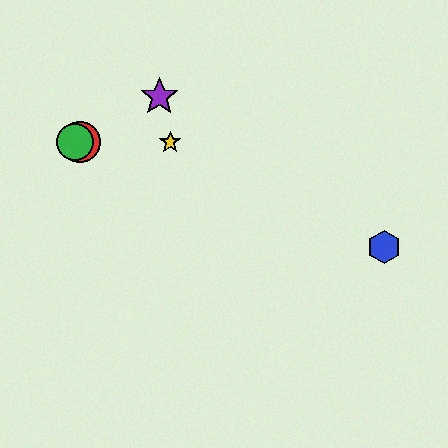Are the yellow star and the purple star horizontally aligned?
No, the yellow star is at y≈142 and the purple star is at y≈97.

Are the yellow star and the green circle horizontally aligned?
Yes, both are at y≈142.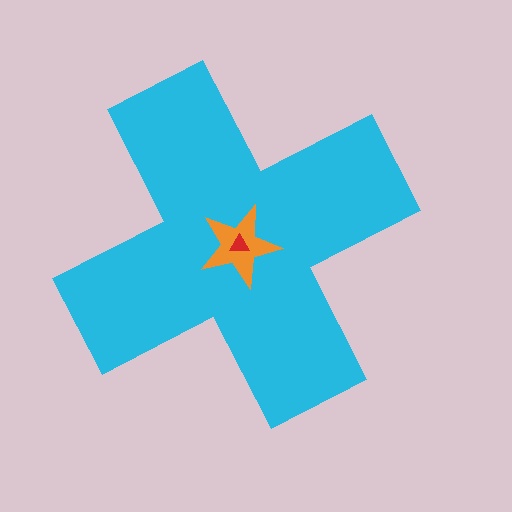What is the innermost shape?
The red triangle.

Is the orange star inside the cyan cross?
Yes.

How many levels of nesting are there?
3.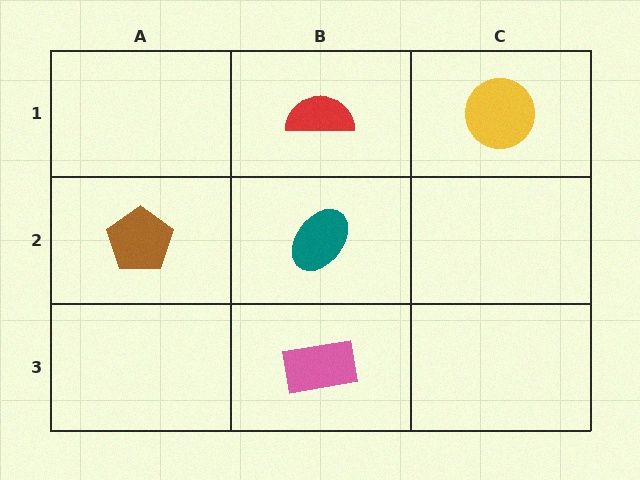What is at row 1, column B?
A red semicircle.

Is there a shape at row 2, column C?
No, that cell is empty.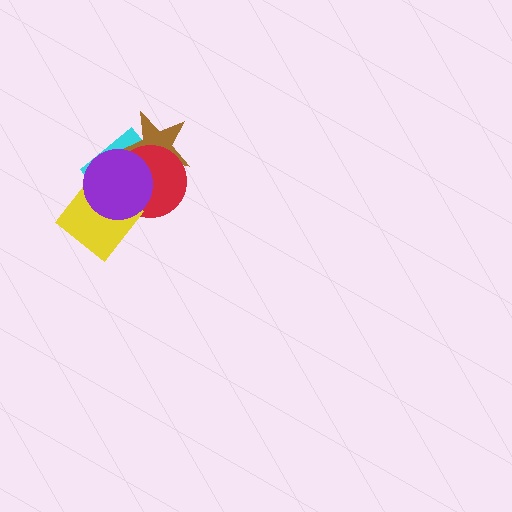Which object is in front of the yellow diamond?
The purple circle is in front of the yellow diamond.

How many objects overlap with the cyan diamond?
4 objects overlap with the cyan diamond.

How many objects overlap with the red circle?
4 objects overlap with the red circle.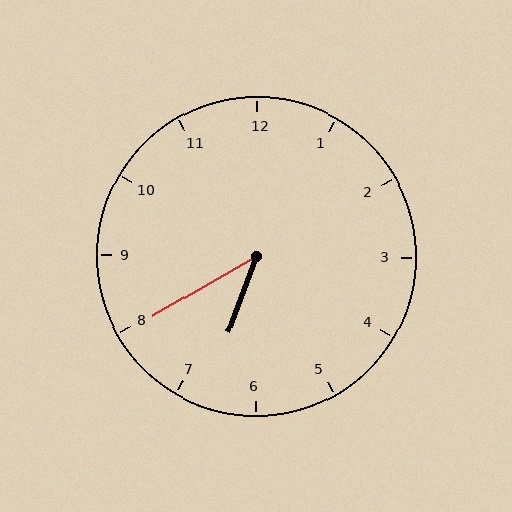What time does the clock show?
6:40.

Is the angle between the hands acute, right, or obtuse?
It is acute.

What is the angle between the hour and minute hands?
Approximately 40 degrees.